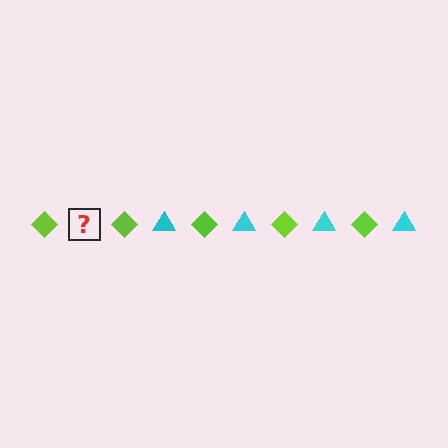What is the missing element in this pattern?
The missing element is a cyan triangle.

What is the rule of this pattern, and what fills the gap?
The rule is that the pattern alternates between lime diamond and cyan triangle. The gap should be filled with a cyan triangle.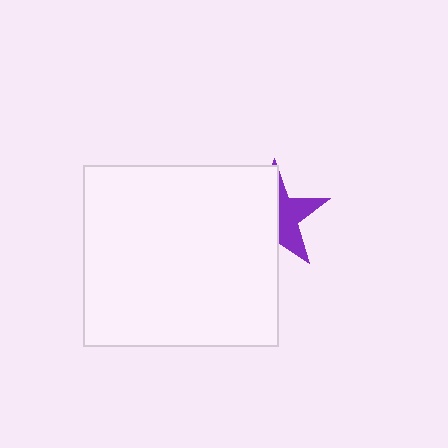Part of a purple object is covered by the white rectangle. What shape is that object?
It is a star.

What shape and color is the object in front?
The object in front is a white rectangle.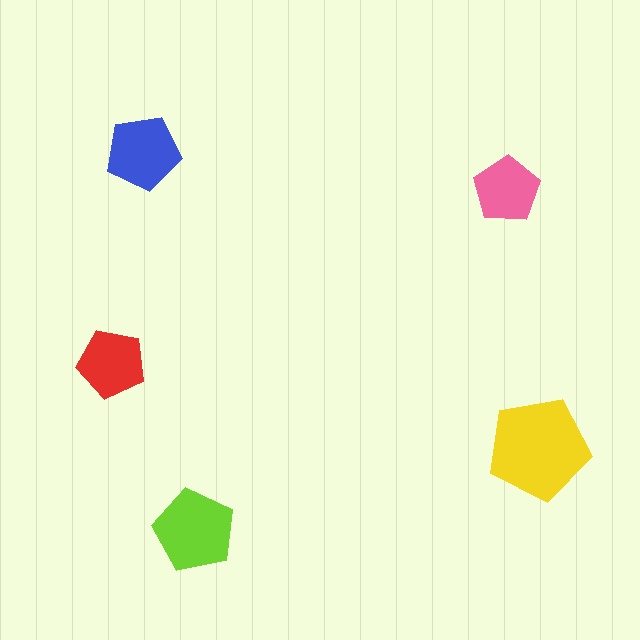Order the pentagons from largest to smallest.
the yellow one, the lime one, the blue one, the red one, the pink one.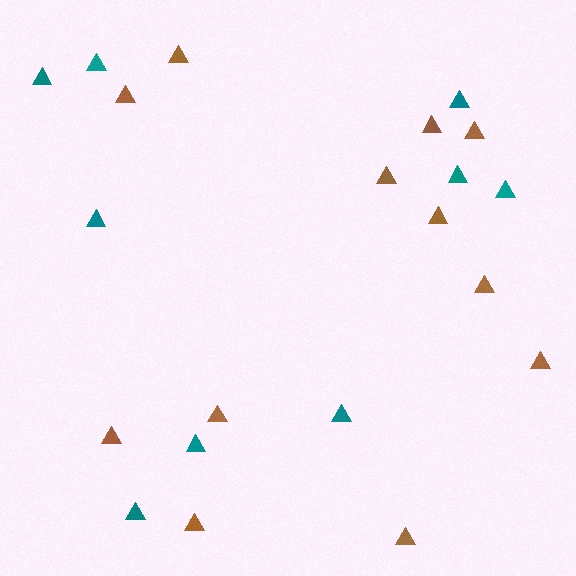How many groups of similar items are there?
There are 2 groups: one group of brown triangles (12) and one group of teal triangles (9).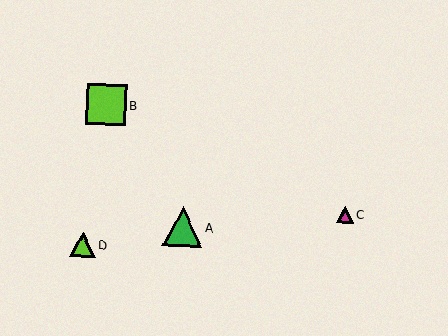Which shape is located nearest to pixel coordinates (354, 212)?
The magenta triangle (labeled C) at (345, 215) is nearest to that location.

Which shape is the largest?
The lime square (labeled B) is the largest.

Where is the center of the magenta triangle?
The center of the magenta triangle is at (345, 215).